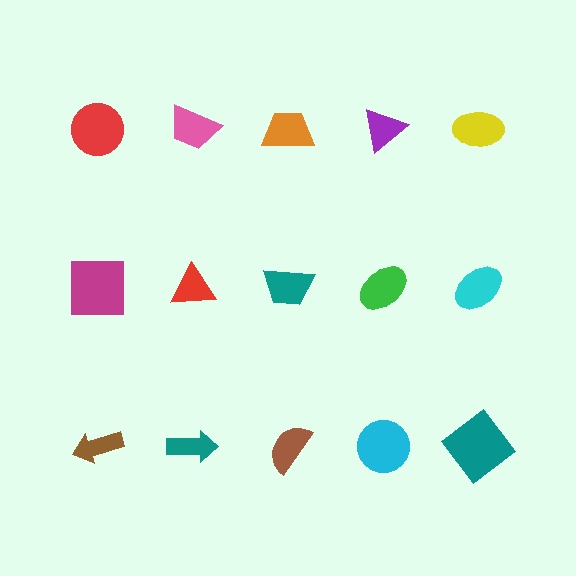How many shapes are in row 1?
5 shapes.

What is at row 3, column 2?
A teal arrow.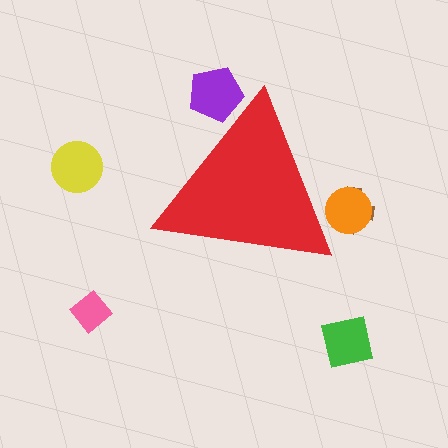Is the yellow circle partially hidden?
No, the yellow circle is fully visible.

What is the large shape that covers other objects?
A red triangle.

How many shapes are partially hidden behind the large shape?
3 shapes are partially hidden.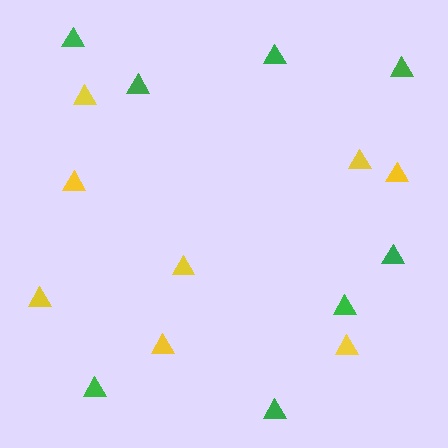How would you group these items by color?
There are 2 groups: one group of yellow triangles (8) and one group of green triangles (8).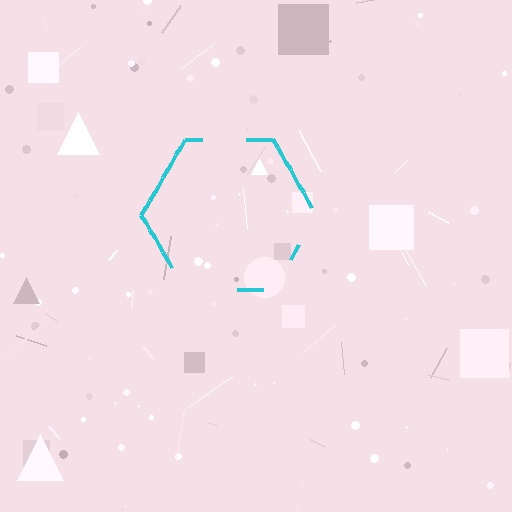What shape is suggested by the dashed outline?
The dashed outline suggests a hexagon.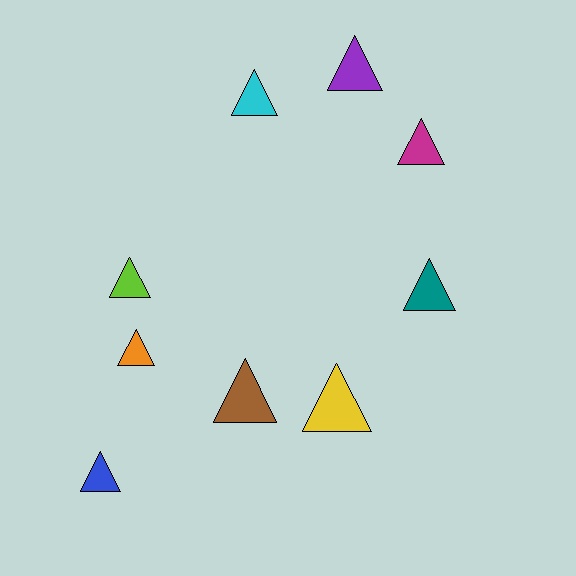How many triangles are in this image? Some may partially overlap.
There are 9 triangles.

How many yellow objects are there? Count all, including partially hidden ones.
There is 1 yellow object.